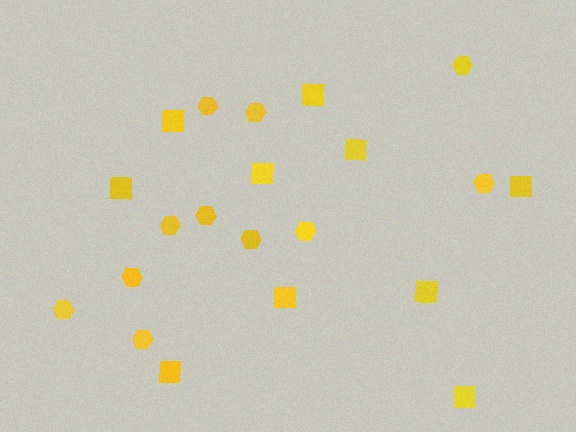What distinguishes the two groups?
There are 2 groups: one group of squares (10) and one group of hexagons (11).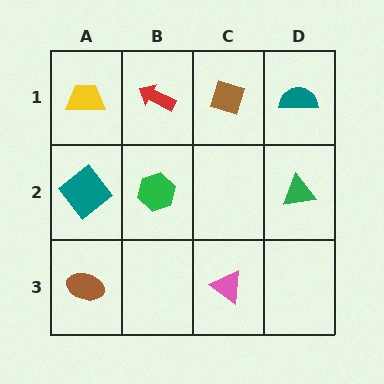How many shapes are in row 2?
3 shapes.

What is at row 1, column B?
A red arrow.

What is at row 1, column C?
A brown diamond.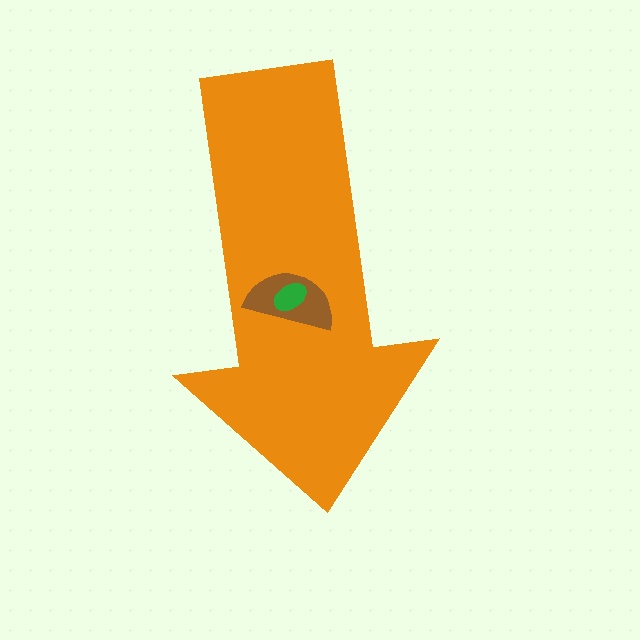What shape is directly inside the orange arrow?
The brown semicircle.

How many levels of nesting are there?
3.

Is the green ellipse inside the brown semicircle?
Yes.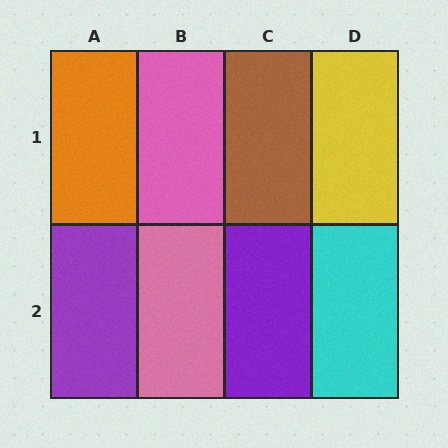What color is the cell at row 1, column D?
Yellow.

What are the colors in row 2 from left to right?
Purple, pink, purple, cyan.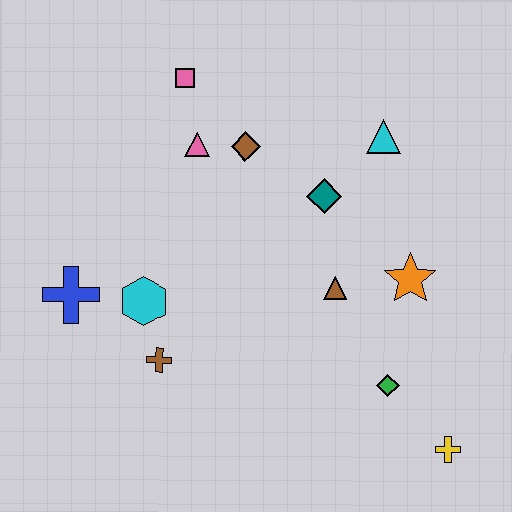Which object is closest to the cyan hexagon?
The brown cross is closest to the cyan hexagon.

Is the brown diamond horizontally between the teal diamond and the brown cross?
Yes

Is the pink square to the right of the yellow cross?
No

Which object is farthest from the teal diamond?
The yellow cross is farthest from the teal diamond.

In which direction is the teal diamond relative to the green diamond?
The teal diamond is above the green diamond.